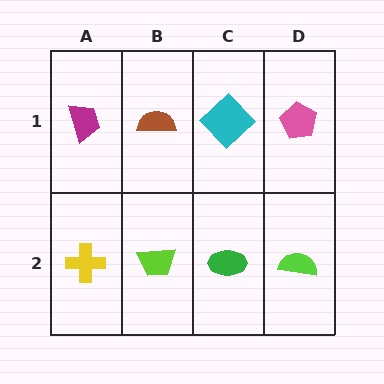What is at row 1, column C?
A cyan diamond.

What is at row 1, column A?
A magenta trapezoid.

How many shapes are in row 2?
4 shapes.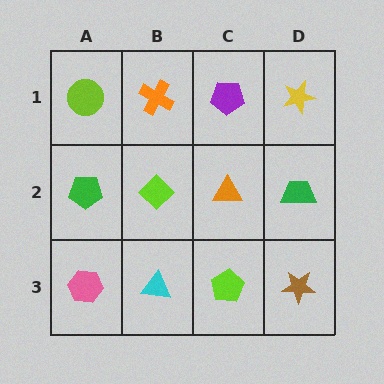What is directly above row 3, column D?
A green trapezoid.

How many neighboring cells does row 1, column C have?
3.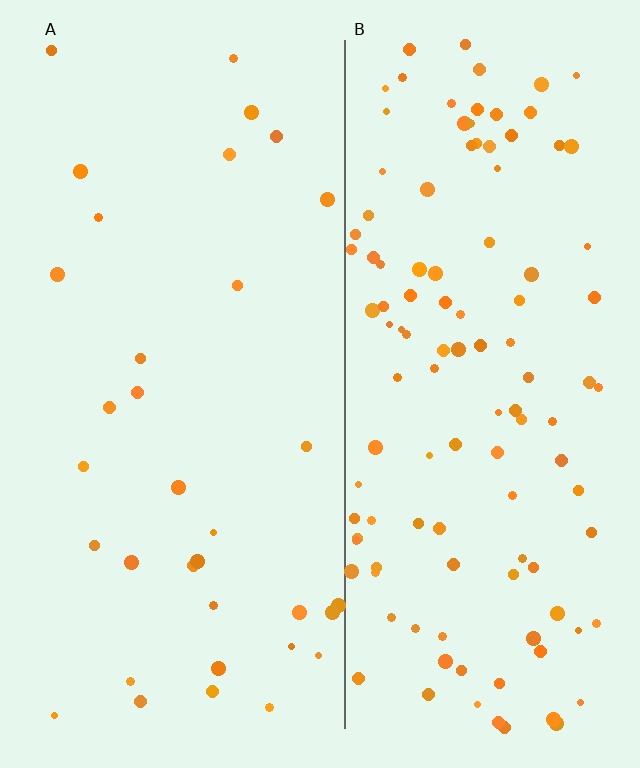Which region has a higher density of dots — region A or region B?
B (the right).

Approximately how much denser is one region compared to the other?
Approximately 3.5× — region B over region A.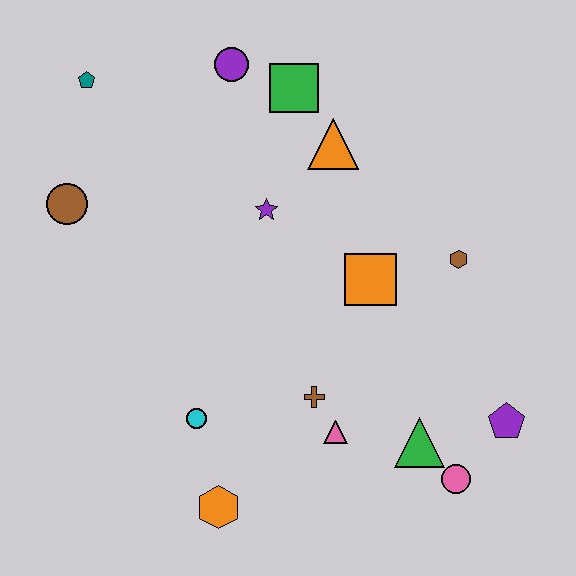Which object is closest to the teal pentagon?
The brown circle is closest to the teal pentagon.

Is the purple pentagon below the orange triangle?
Yes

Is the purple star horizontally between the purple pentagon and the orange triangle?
No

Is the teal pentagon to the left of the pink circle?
Yes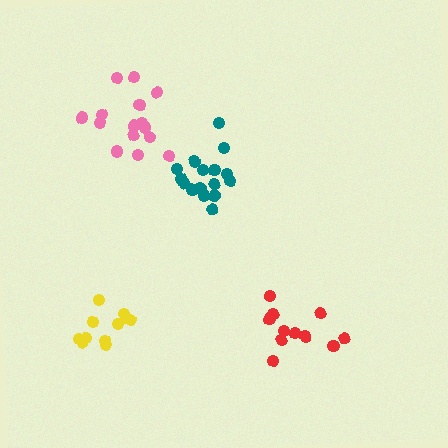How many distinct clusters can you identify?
There are 4 distinct clusters.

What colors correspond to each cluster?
The clusters are colored: red, pink, yellow, teal.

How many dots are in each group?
Group 1: 11 dots, Group 2: 15 dots, Group 3: 11 dots, Group 4: 17 dots (54 total).